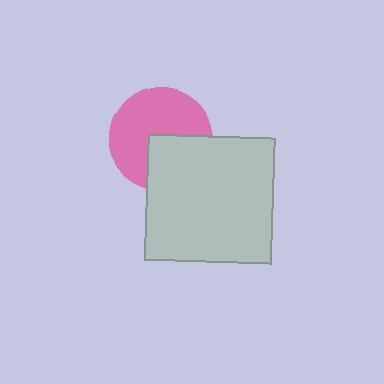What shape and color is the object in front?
The object in front is a light gray square.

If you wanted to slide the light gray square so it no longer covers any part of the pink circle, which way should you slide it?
Slide it toward the lower-right — that is the most direct way to separate the two shapes.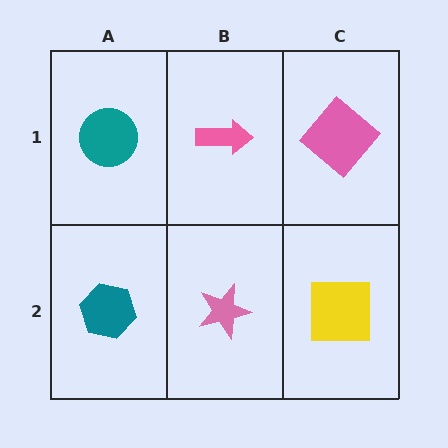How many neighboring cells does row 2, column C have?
2.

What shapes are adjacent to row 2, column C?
A pink diamond (row 1, column C), a pink star (row 2, column B).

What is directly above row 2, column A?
A teal circle.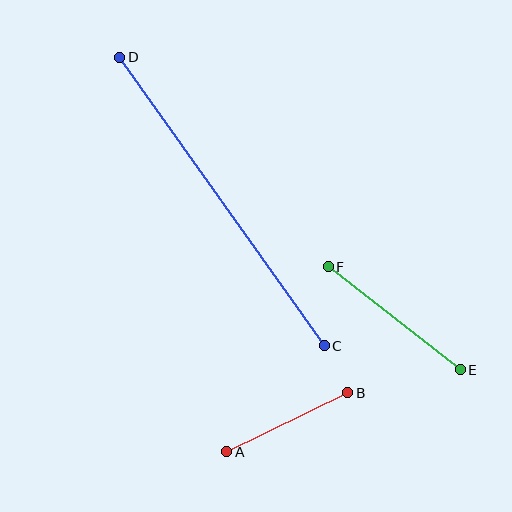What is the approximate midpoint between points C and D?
The midpoint is at approximately (222, 202) pixels.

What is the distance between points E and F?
The distance is approximately 168 pixels.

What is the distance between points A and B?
The distance is approximately 135 pixels.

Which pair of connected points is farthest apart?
Points C and D are farthest apart.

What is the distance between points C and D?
The distance is approximately 353 pixels.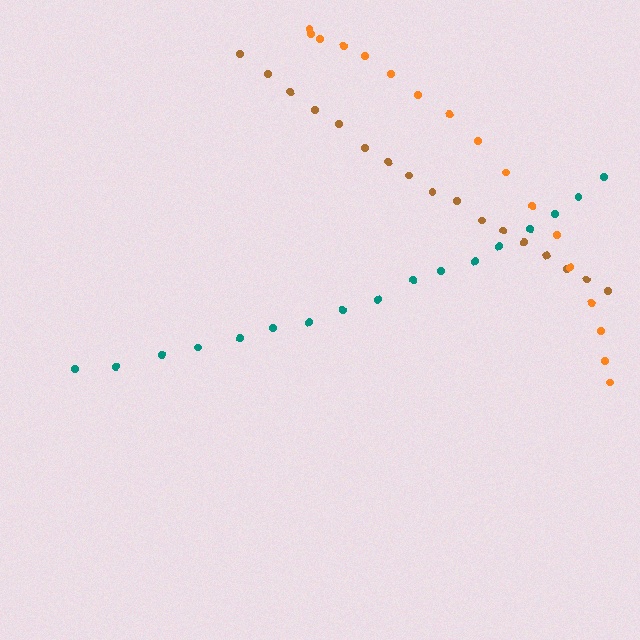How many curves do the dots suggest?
There are 3 distinct paths.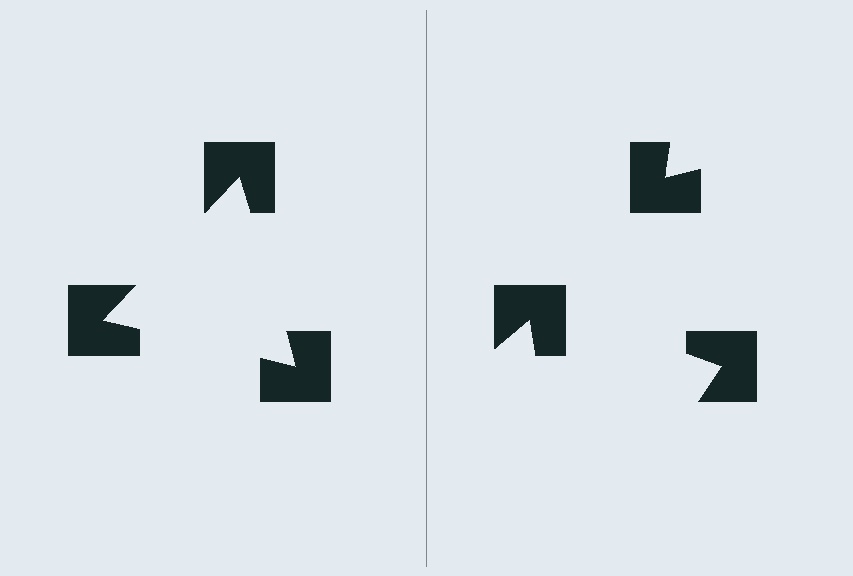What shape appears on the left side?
An illusory triangle.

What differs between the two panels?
The notched squares are positioned identically on both sides; only the wedge orientations differ. On the left they align to a triangle; on the right they are misaligned.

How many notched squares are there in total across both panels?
6 — 3 on each side.